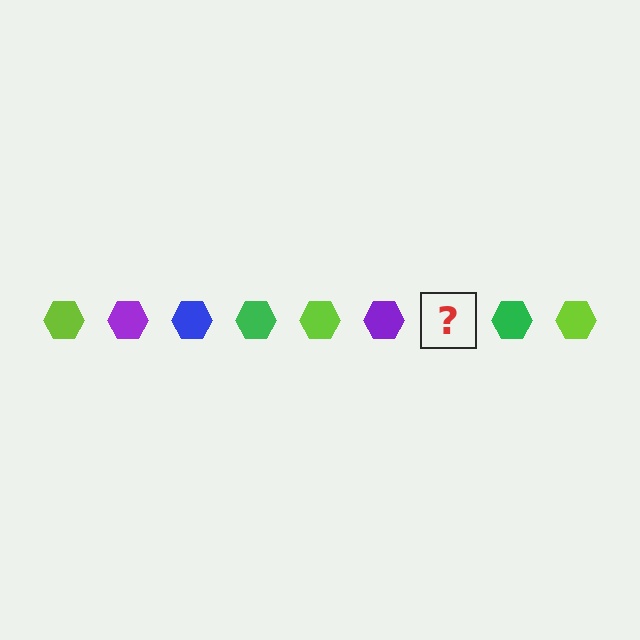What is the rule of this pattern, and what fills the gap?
The rule is that the pattern cycles through lime, purple, blue, green hexagons. The gap should be filled with a blue hexagon.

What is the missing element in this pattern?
The missing element is a blue hexagon.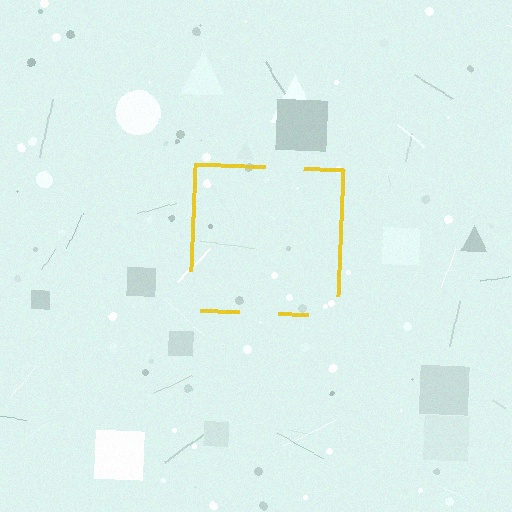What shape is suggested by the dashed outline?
The dashed outline suggests a square.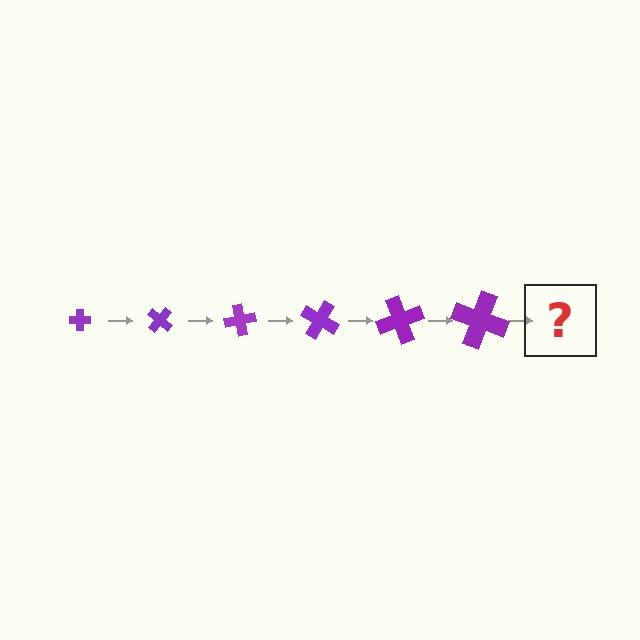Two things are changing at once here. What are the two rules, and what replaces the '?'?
The two rules are that the cross grows larger each step and it rotates 40 degrees each step. The '?' should be a cross, larger than the previous one and rotated 240 degrees from the start.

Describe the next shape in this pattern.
It should be a cross, larger than the previous one and rotated 240 degrees from the start.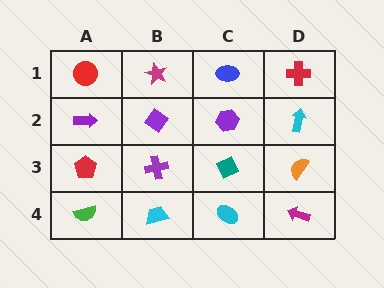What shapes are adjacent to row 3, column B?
A purple diamond (row 2, column B), a cyan trapezoid (row 4, column B), a red pentagon (row 3, column A), a teal diamond (row 3, column C).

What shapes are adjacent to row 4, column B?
A purple cross (row 3, column B), a green semicircle (row 4, column A), a cyan ellipse (row 4, column C).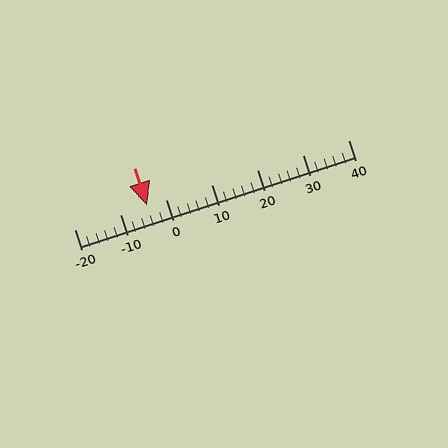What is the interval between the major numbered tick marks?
The major tick marks are spaced 10 units apart.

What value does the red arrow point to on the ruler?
The red arrow points to approximately -4.